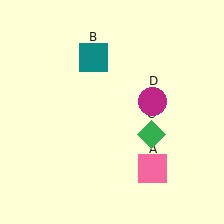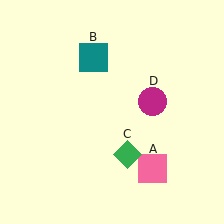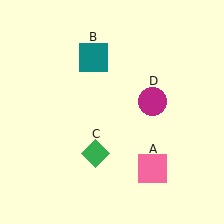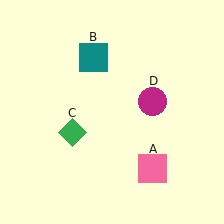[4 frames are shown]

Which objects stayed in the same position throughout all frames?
Pink square (object A) and teal square (object B) and magenta circle (object D) remained stationary.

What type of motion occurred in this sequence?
The green diamond (object C) rotated clockwise around the center of the scene.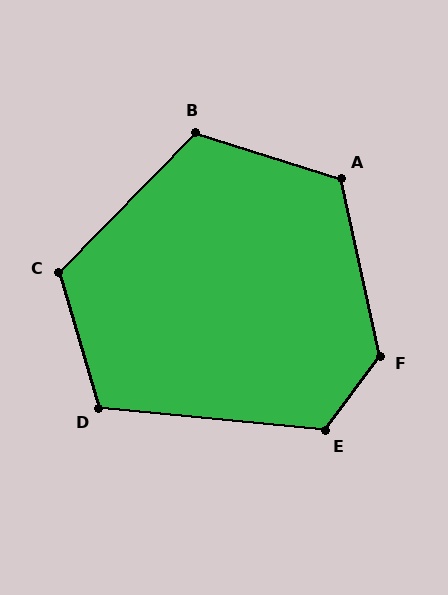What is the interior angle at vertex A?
Approximately 120 degrees (obtuse).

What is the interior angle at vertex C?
Approximately 119 degrees (obtuse).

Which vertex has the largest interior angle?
F, at approximately 131 degrees.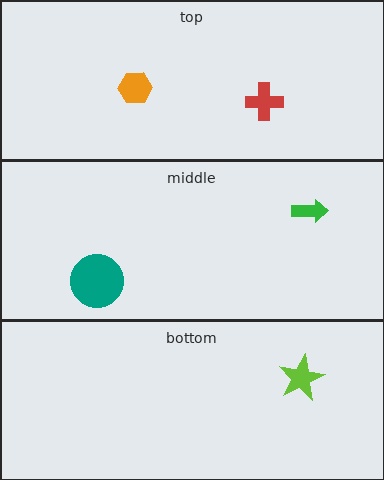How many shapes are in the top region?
2.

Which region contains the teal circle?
The middle region.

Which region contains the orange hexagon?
The top region.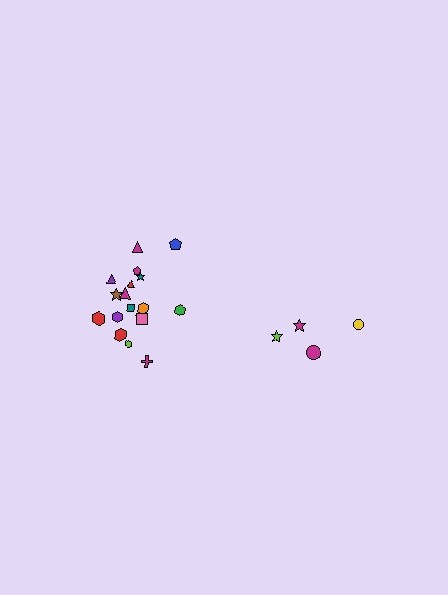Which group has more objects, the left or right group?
The left group.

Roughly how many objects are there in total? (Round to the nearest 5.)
Roughly 20 objects in total.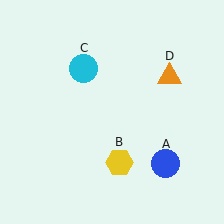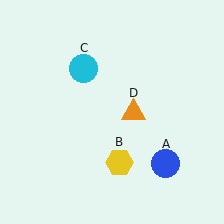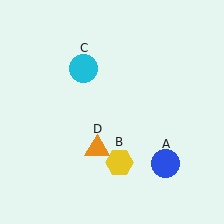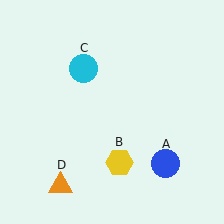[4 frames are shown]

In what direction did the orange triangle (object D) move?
The orange triangle (object D) moved down and to the left.